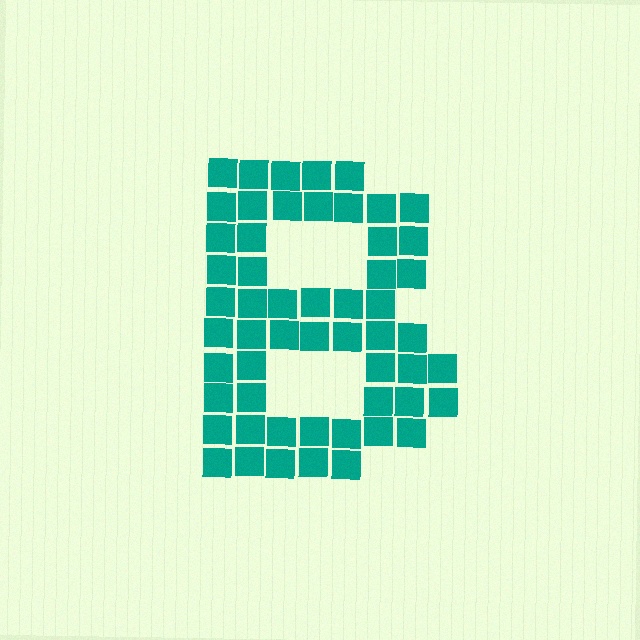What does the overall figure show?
The overall figure shows the letter B.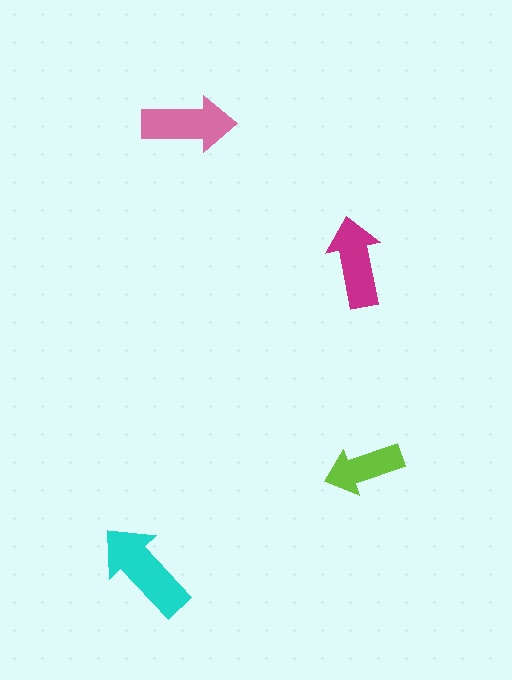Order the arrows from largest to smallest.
the cyan one, the pink one, the magenta one, the lime one.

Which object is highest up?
The pink arrow is topmost.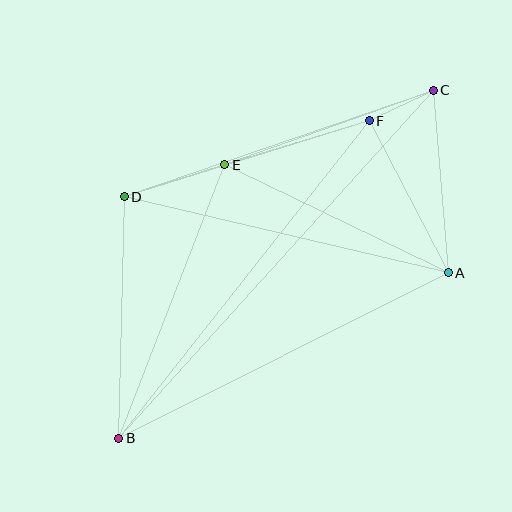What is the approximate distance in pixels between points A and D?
The distance between A and D is approximately 333 pixels.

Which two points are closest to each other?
Points C and F are closest to each other.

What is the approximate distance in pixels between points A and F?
The distance between A and F is approximately 171 pixels.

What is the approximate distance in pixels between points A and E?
The distance between A and E is approximately 248 pixels.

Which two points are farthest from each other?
Points B and C are farthest from each other.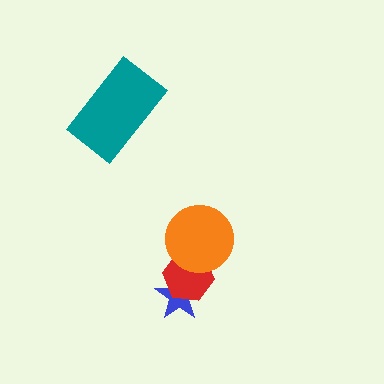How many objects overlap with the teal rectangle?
0 objects overlap with the teal rectangle.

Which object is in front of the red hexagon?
The orange circle is in front of the red hexagon.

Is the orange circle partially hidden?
No, no other shape covers it.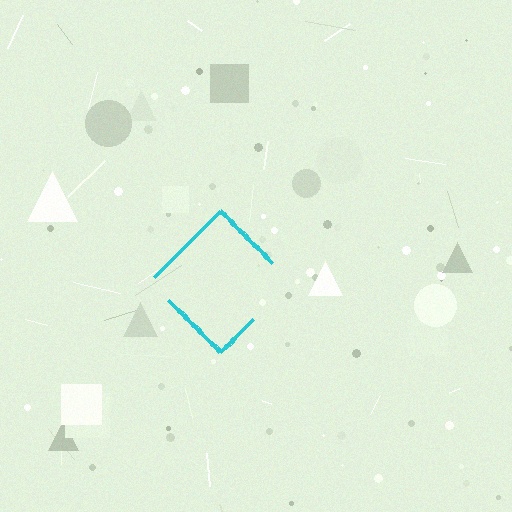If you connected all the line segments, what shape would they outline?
They would outline a diamond.